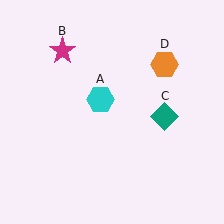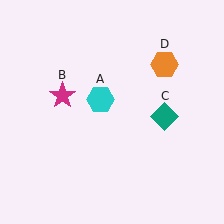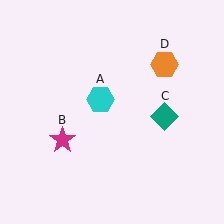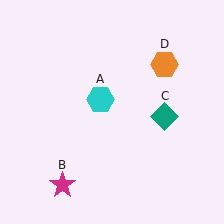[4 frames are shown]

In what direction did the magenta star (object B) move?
The magenta star (object B) moved down.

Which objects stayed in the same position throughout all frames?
Cyan hexagon (object A) and teal diamond (object C) and orange hexagon (object D) remained stationary.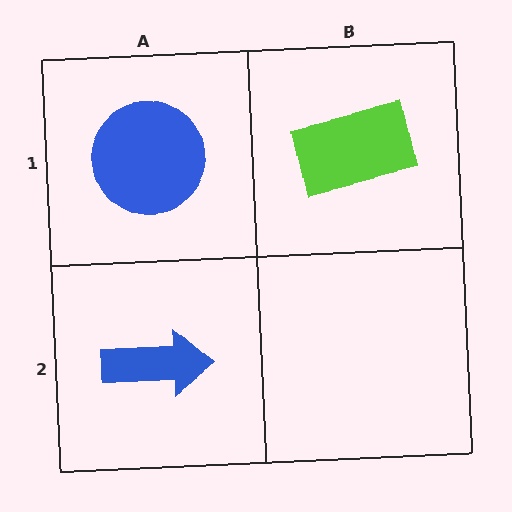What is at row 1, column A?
A blue circle.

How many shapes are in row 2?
1 shape.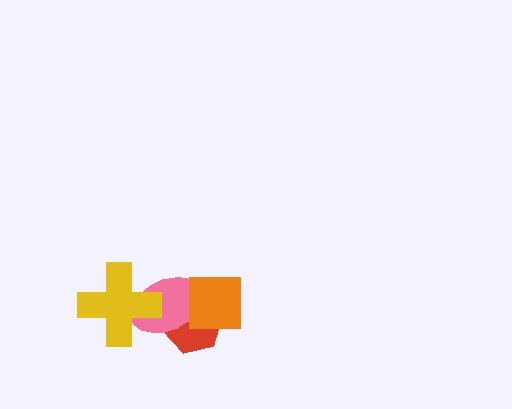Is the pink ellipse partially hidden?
Yes, it is partially covered by another shape.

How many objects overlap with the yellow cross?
1 object overlaps with the yellow cross.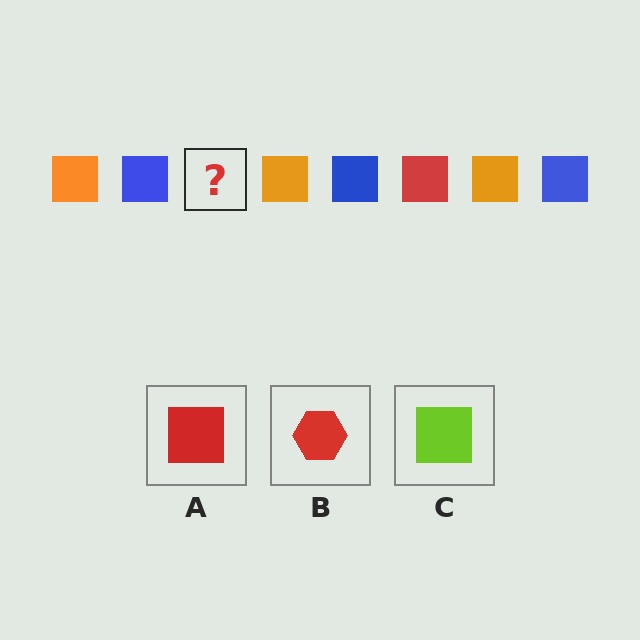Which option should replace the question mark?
Option A.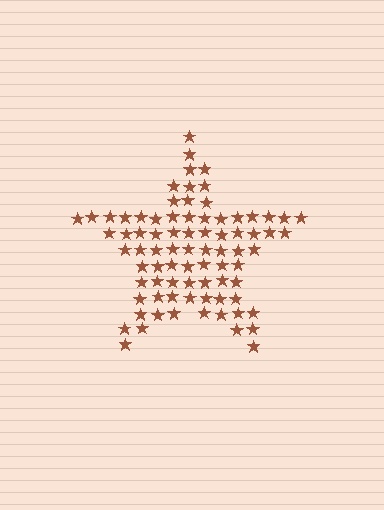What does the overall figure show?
The overall figure shows a star.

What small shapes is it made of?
It is made of small stars.